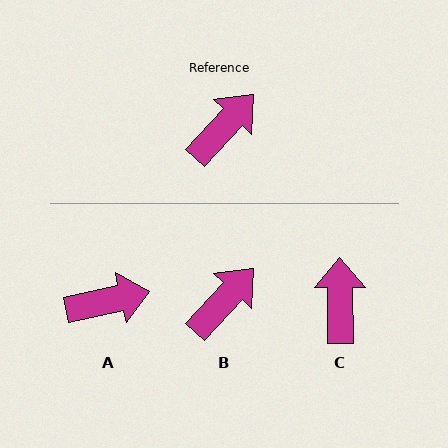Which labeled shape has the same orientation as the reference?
B.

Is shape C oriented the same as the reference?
No, it is off by about 43 degrees.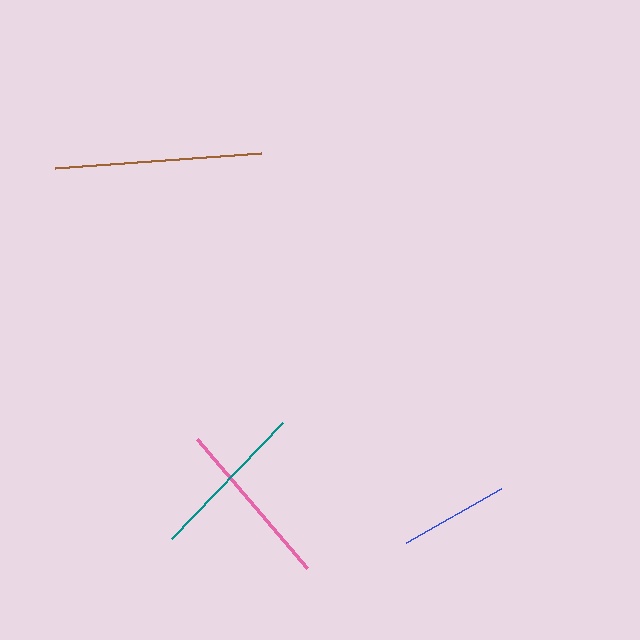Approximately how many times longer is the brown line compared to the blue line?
The brown line is approximately 1.9 times the length of the blue line.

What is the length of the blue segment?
The blue segment is approximately 110 pixels long.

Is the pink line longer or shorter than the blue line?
The pink line is longer than the blue line.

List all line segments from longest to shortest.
From longest to shortest: brown, pink, teal, blue.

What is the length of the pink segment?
The pink segment is approximately 169 pixels long.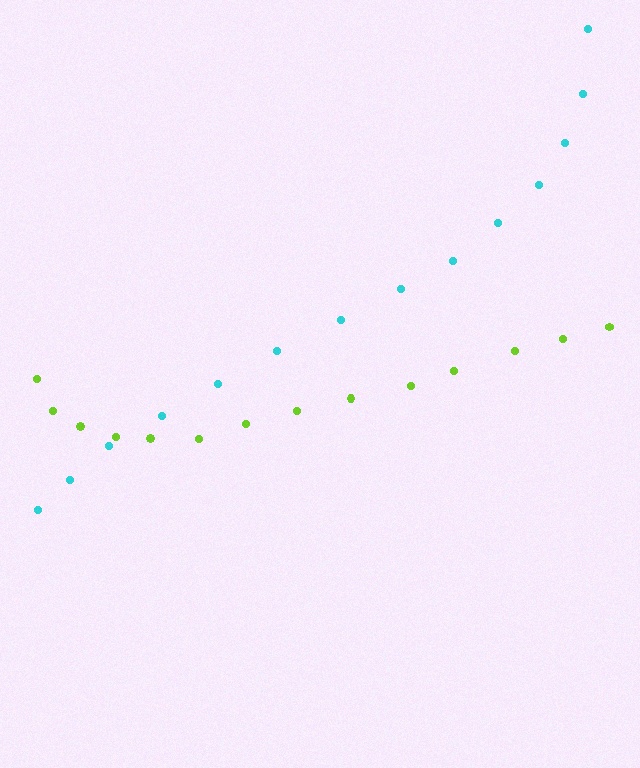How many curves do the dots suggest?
There are 2 distinct paths.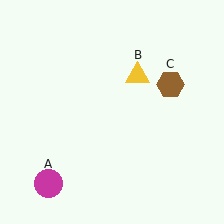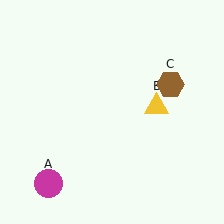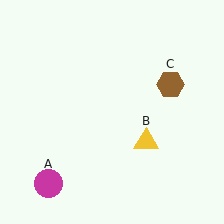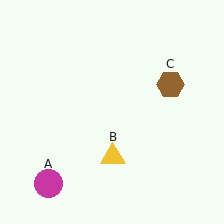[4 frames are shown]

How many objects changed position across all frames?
1 object changed position: yellow triangle (object B).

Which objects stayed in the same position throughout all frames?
Magenta circle (object A) and brown hexagon (object C) remained stationary.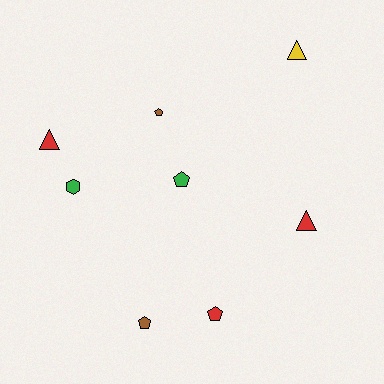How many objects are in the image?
There are 8 objects.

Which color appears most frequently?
Red, with 3 objects.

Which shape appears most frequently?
Pentagon, with 4 objects.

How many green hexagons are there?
There is 1 green hexagon.